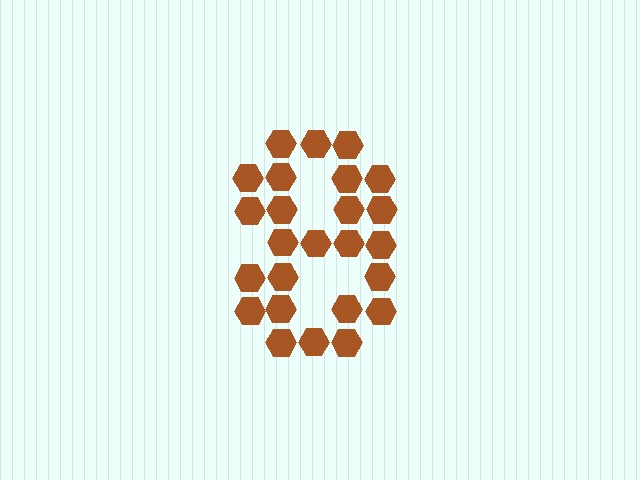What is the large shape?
The large shape is the digit 8.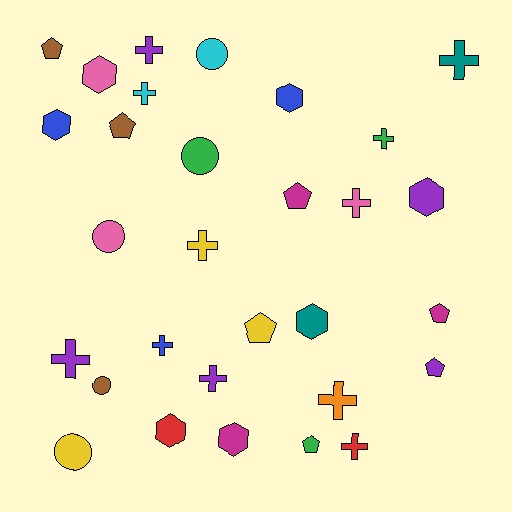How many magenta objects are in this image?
There are 3 magenta objects.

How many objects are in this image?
There are 30 objects.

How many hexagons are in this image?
There are 7 hexagons.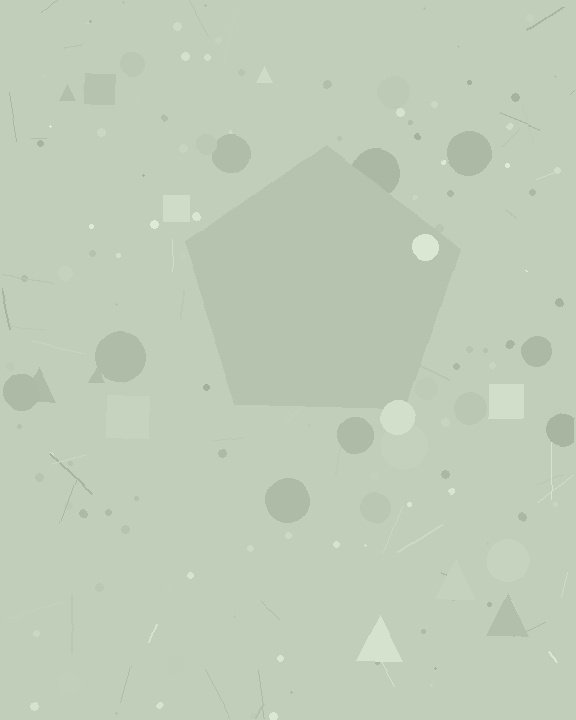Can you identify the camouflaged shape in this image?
The camouflaged shape is a pentagon.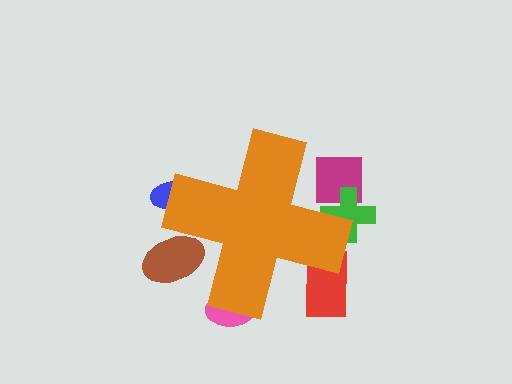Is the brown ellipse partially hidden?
Yes, the brown ellipse is partially hidden behind the orange cross.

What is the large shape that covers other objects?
An orange cross.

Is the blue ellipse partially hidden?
Yes, the blue ellipse is partially hidden behind the orange cross.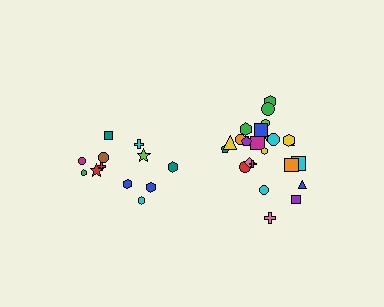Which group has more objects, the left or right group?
The right group.